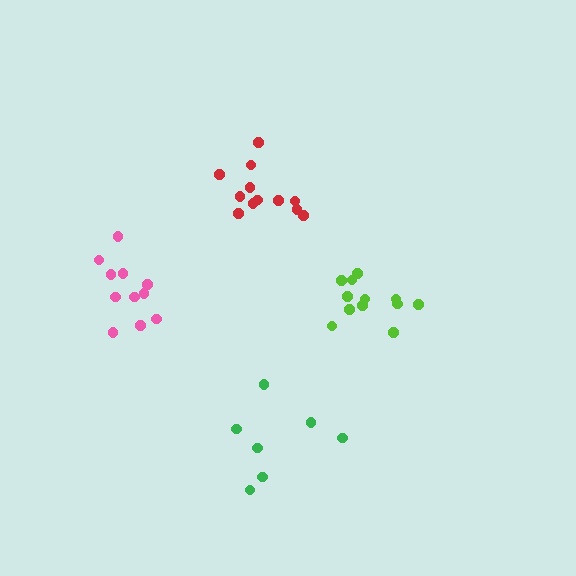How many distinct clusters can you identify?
There are 4 distinct clusters.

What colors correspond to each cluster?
The clusters are colored: lime, green, red, pink.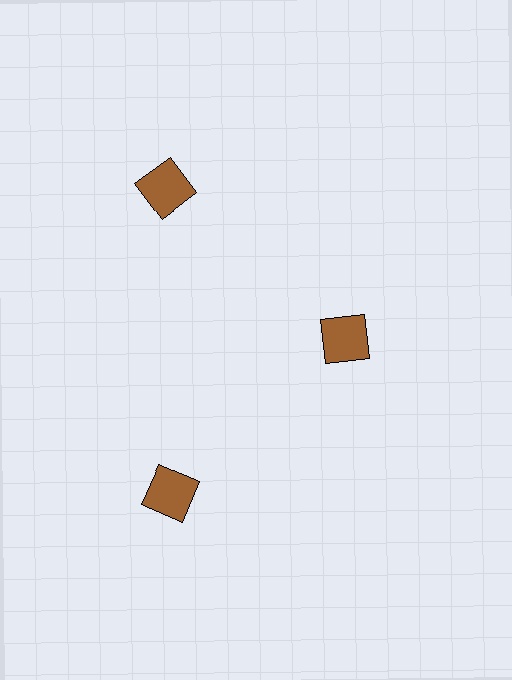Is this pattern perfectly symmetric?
No. The 3 brown squares are arranged in a ring, but one element near the 3 o'clock position is pulled inward toward the center, breaking the 3-fold rotational symmetry.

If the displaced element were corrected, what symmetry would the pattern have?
It would have 3-fold rotational symmetry — the pattern would map onto itself every 120 degrees.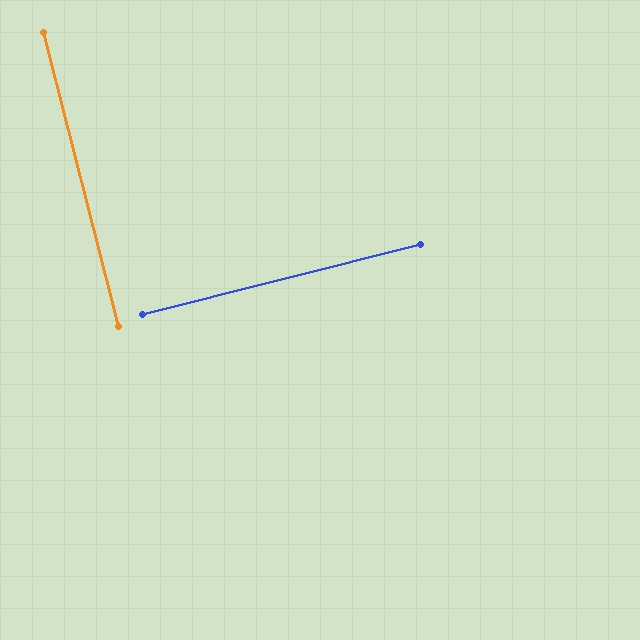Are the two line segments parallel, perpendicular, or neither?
Perpendicular — they meet at approximately 90°.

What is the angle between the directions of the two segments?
Approximately 90 degrees.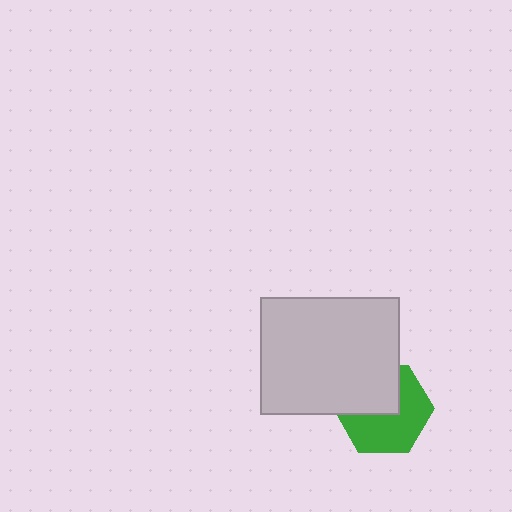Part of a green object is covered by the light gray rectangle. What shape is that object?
It is a hexagon.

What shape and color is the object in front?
The object in front is a light gray rectangle.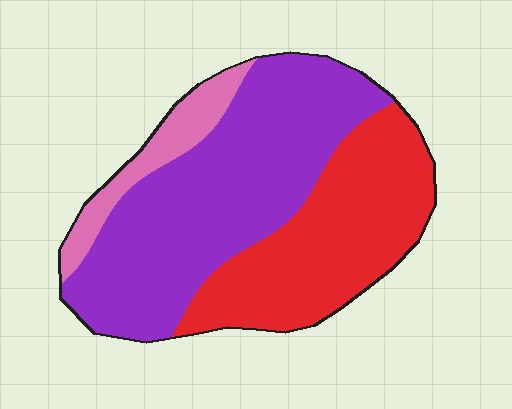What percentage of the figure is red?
Red covers roughly 35% of the figure.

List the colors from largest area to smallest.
From largest to smallest: purple, red, pink.